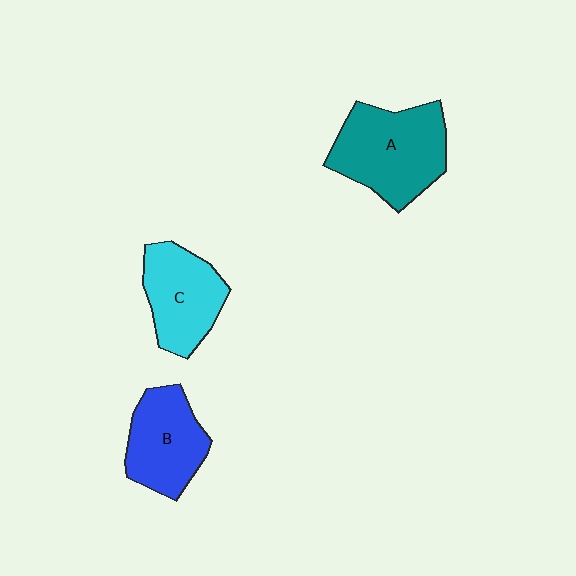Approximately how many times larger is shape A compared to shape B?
Approximately 1.3 times.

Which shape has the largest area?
Shape A (teal).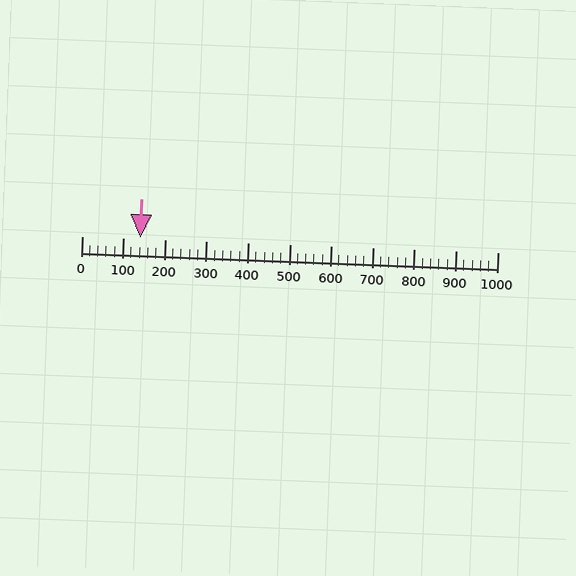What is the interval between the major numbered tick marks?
The major tick marks are spaced 100 units apart.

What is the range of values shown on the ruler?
The ruler shows values from 0 to 1000.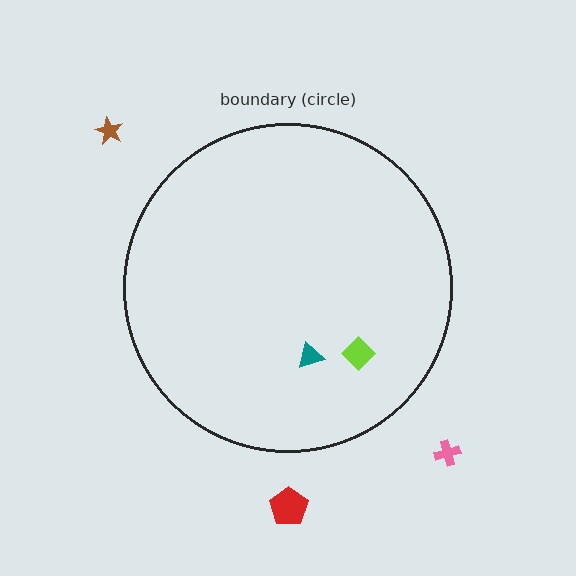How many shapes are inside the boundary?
2 inside, 3 outside.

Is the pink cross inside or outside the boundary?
Outside.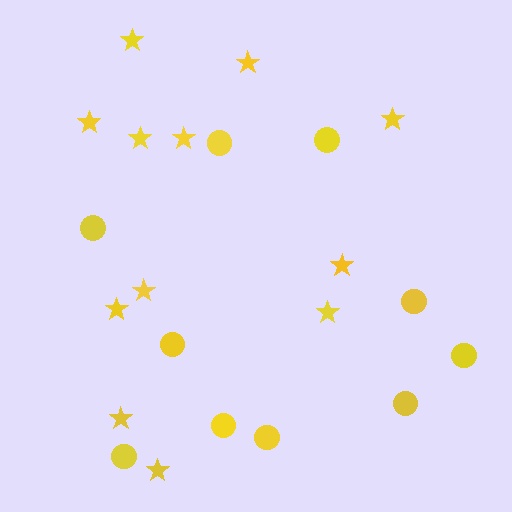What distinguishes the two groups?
There are 2 groups: one group of stars (12) and one group of circles (10).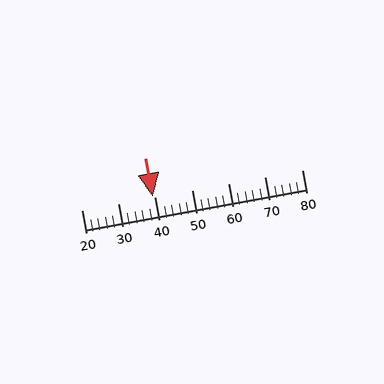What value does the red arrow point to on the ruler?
The red arrow points to approximately 40.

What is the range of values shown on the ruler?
The ruler shows values from 20 to 80.